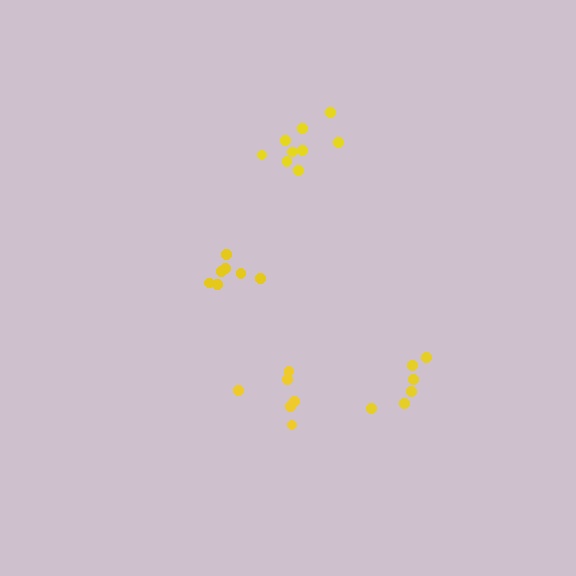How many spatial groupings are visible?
There are 4 spatial groupings.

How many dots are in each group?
Group 1: 7 dots, Group 2: 9 dots, Group 3: 6 dots, Group 4: 6 dots (28 total).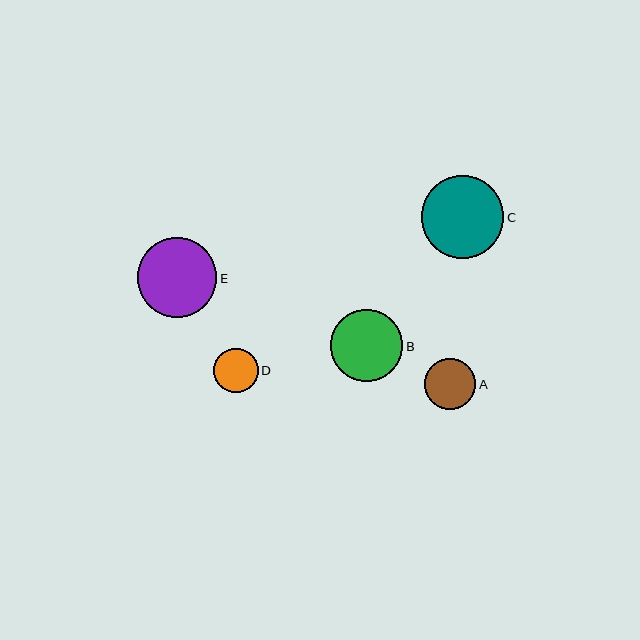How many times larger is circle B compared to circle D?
Circle B is approximately 1.6 times the size of circle D.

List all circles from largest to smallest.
From largest to smallest: C, E, B, A, D.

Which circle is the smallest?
Circle D is the smallest with a size of approximately 45 pixels.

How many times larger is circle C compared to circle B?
Circle C is approximately 1.1 times the size of circle B.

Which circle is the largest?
Circle C is the largest with a size of approximately 82 pixels.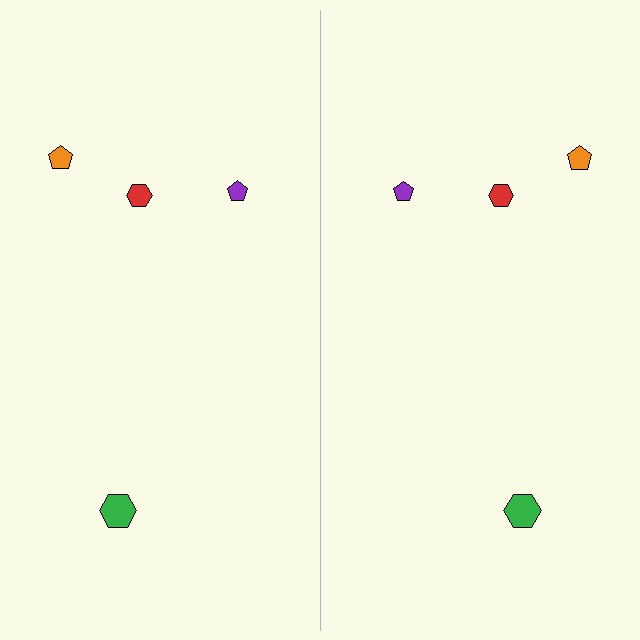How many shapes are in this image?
There are 8 shapes in this image.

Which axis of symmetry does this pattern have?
The pattern has a vertical axis of symmetry running through the center of the image.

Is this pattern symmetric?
Yes, this pattern has bilateral (reflection) symmetry.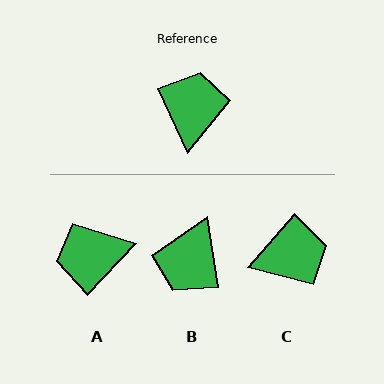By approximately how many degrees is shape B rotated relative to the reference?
Approximately 164 degrees counter-clockwise.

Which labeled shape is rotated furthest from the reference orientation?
B, about 164 degrees away.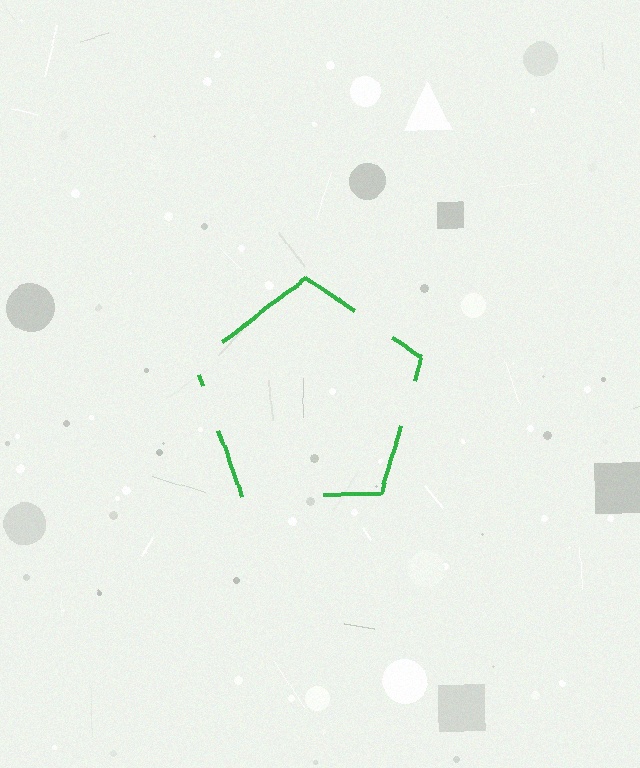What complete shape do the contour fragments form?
The contour fragments form a pentagon.